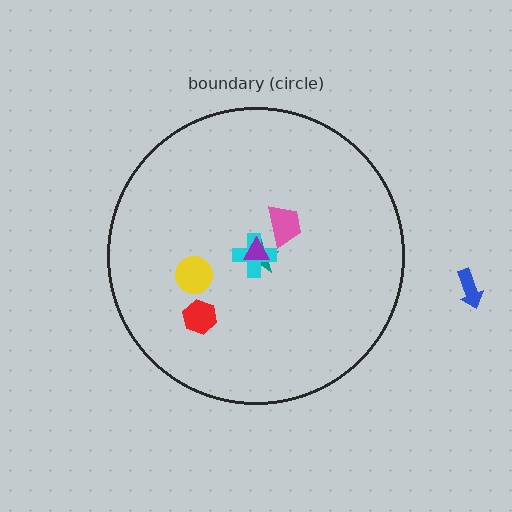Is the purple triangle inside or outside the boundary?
Inside.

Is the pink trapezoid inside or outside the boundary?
Inside.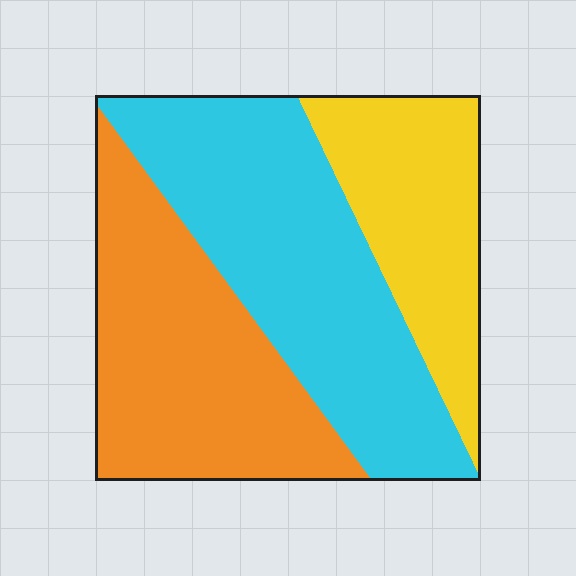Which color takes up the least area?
Yellow, at roughly 25%.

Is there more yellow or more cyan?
Cyan.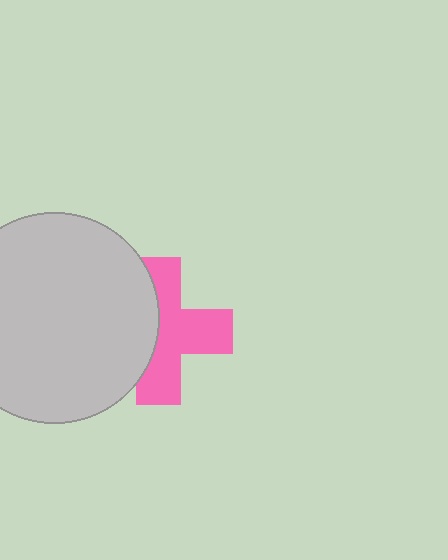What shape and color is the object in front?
The object in front is a light gray circle.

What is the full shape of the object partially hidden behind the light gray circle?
The partially hidden object is a pink cross.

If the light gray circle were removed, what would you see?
You would see the complete pink cross.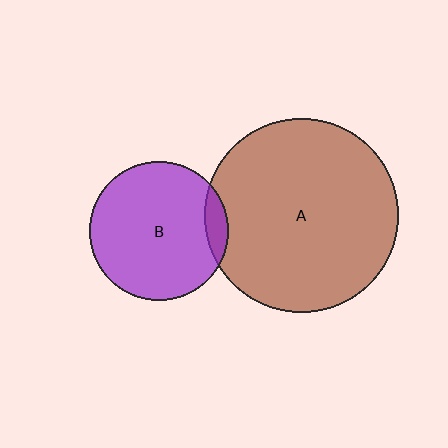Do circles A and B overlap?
Yes.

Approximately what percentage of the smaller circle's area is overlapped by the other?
Approximately 10%.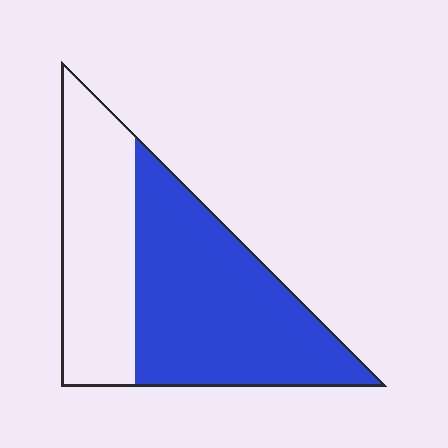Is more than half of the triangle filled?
Yes.